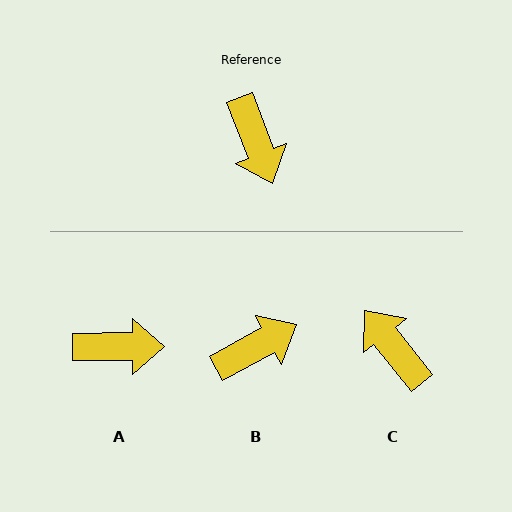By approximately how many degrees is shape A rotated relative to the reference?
Approximately 70 degrees counter-clockwise.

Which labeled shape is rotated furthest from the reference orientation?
C, about 163 degrees away.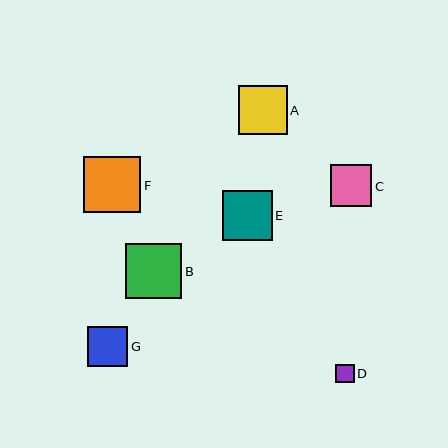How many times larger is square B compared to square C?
Square B is approximately 1.3 times the size of square C.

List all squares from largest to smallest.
From largest to smallest: F, B, E, A, C, G, D.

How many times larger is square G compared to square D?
Square G is approximately 2.1 times the size of square D.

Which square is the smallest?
Square D is the smallest with a size of approximately 19 pixels.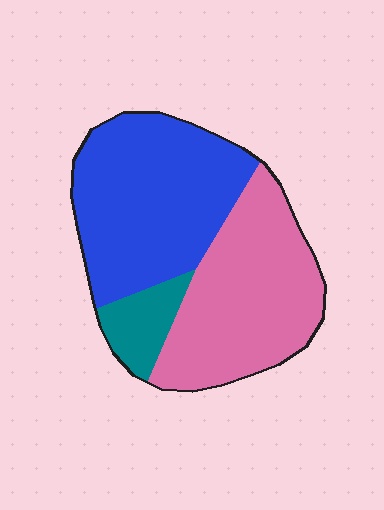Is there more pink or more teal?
Pink.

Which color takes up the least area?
Teal, at roughly 10%.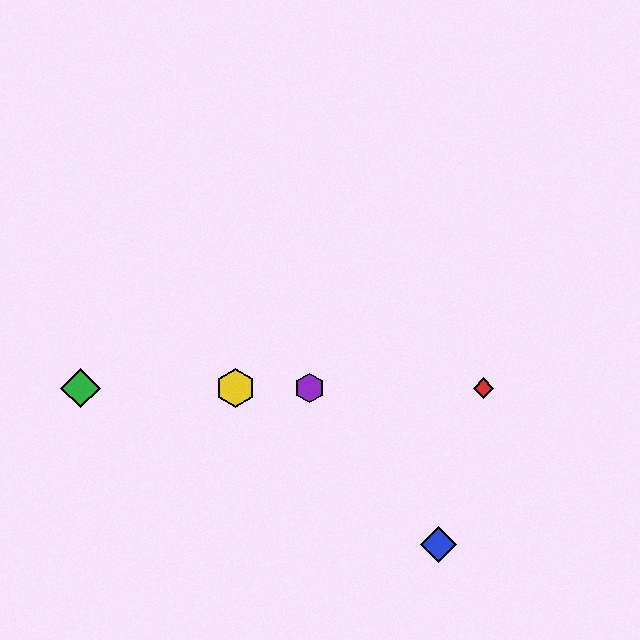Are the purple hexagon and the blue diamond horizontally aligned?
No, the purple hexagon is at y≈388 and the blue diamond is at y≈544.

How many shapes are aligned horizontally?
4 shapes (the red diamond, the green diamond, the yellow hexagon, the purple hexagon) are aligned horizontally.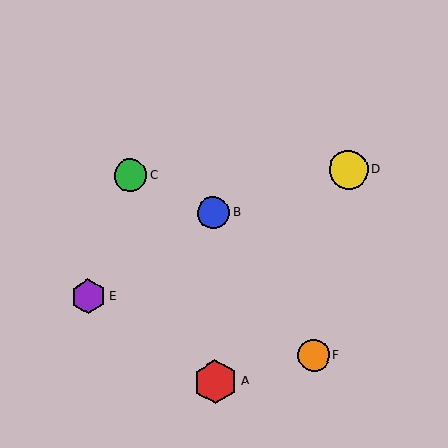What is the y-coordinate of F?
Object F is at y≈355.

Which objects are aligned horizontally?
Objects C, D are aligned horizontally.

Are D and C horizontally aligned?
Yes, both are at y≈170.